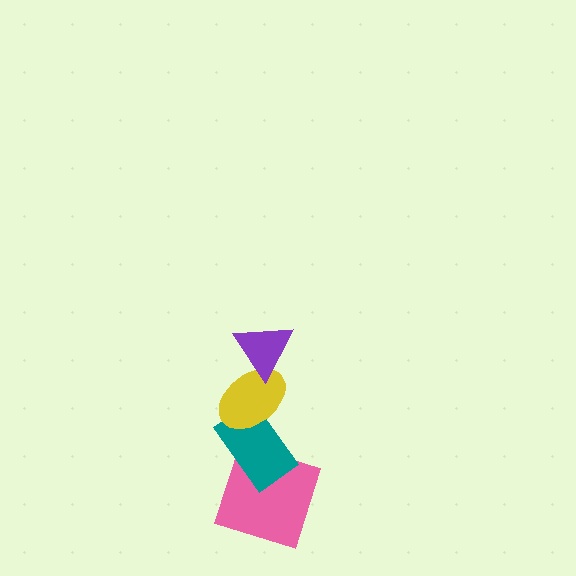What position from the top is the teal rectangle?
The teal rectangle is 3rd from the top.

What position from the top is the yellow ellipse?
The yellow ellipse is 2nd from the top.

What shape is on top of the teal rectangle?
The yellow ellipse is on top of the teal rectangle.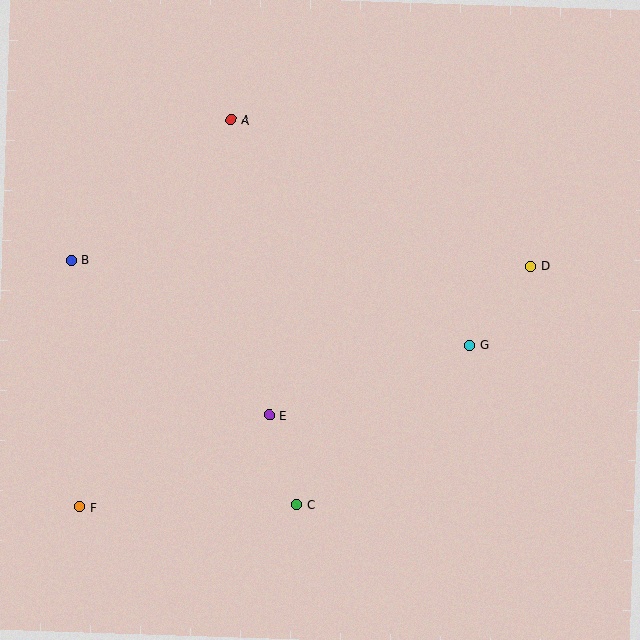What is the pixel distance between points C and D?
The distance between C and D is 334 pixels.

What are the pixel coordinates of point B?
Point B is at (71, 260).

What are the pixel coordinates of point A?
Point A is at (231, 120).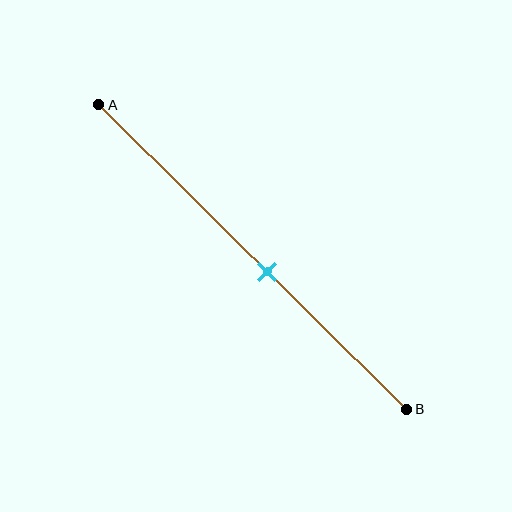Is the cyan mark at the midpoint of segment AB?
No, the mark is at about 55% from A, not at the 50% midpoint.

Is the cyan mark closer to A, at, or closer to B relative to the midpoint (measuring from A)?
The cyan mark is closer to point B than the midpoint of segment AB.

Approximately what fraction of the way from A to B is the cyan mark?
The cyan mark is approximately 55% of the way from A to B.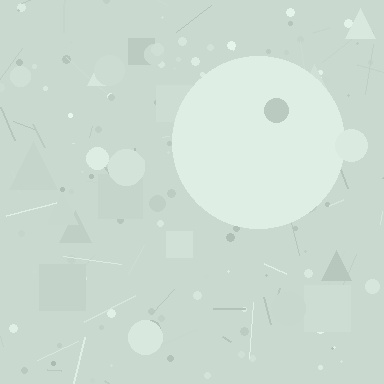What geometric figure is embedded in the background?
A circle is embedded in the background.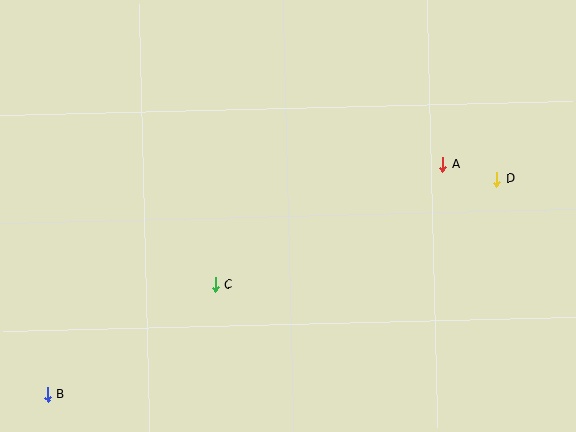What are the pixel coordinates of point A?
Point A is at (443, 165).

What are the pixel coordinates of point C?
Point C is at (215, 285).